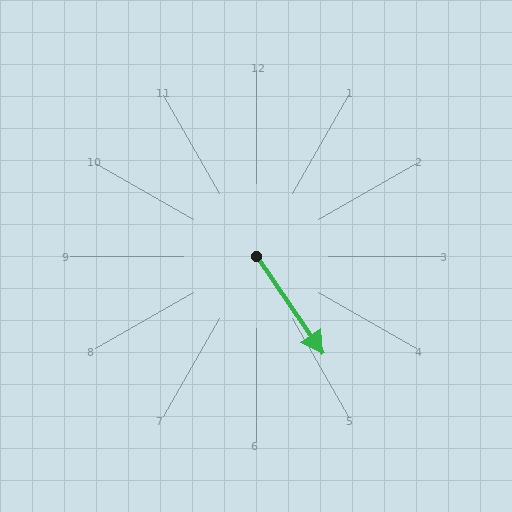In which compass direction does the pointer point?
Southeast.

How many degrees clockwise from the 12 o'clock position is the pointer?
Approximately 145 degrees.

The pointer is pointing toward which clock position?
Roughly 5 o'clock.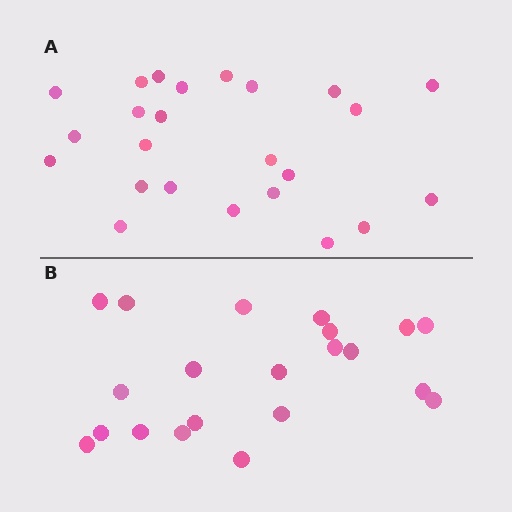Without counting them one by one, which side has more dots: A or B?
Region A (the top region) has more dots.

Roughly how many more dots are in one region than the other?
Region A has just a few more — roughly 2 or 3 more dots than region B.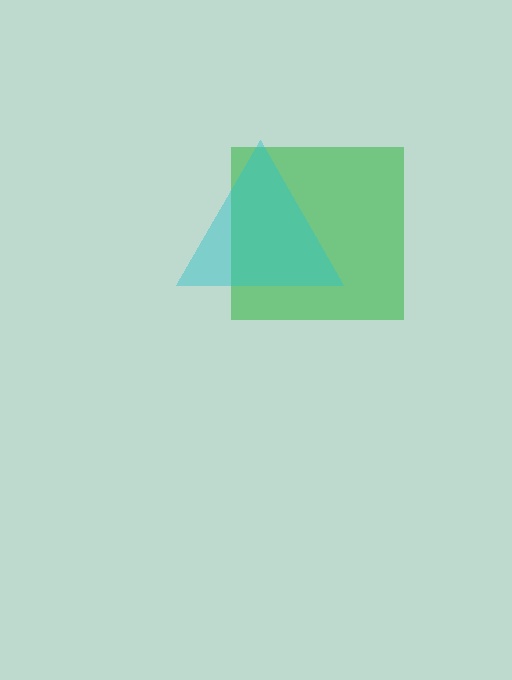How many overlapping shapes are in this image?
There are 2 overlapping shapes in the image.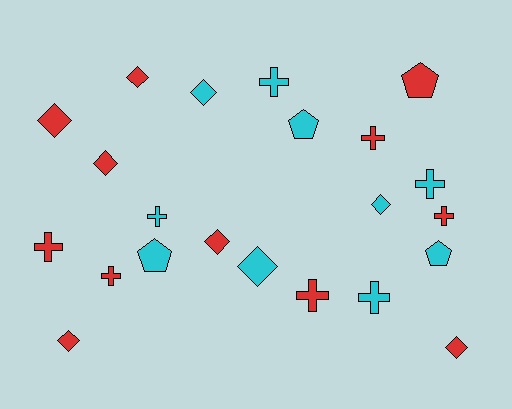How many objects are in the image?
There are 22 objects.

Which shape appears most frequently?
Cross, with 9 objects.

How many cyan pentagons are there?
There are 3 cyan pentagons.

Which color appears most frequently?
Red, with 12 objects.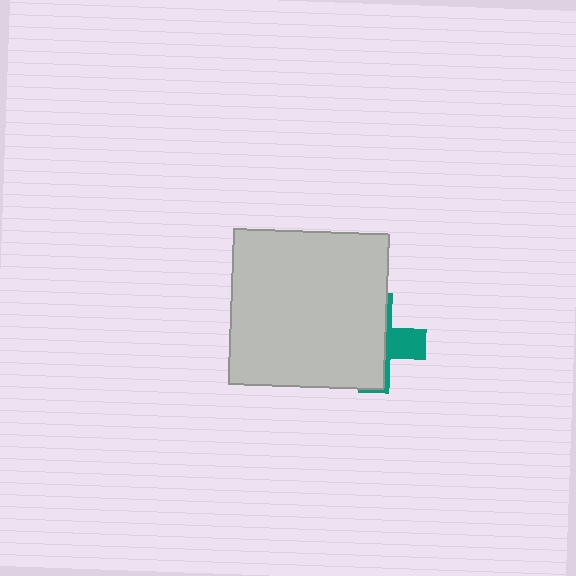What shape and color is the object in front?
The object in front is a light gray square.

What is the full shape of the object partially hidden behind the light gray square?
The partially hidden object is a teal cross.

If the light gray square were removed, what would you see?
You would see the complete teal cross.